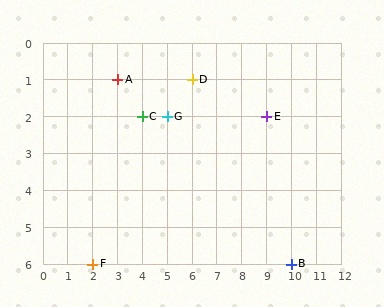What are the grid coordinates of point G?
Point G is at grid coordinates (5, 2).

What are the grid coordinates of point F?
Point F is at grid coordinates (2, 6).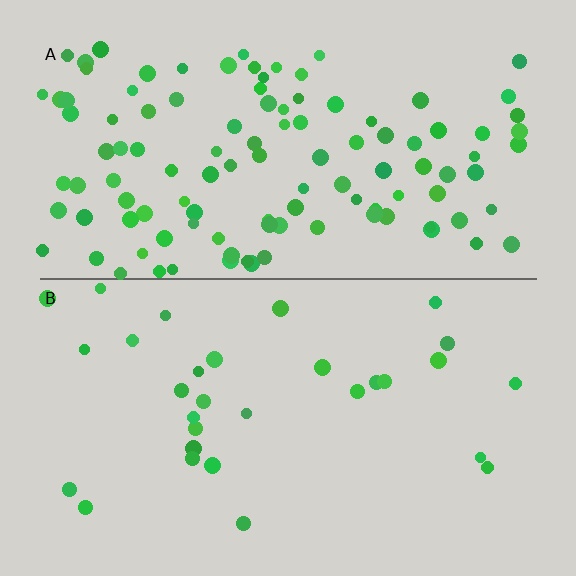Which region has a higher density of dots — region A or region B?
A (the top).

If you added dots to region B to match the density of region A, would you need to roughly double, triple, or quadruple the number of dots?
Approximately quadruple.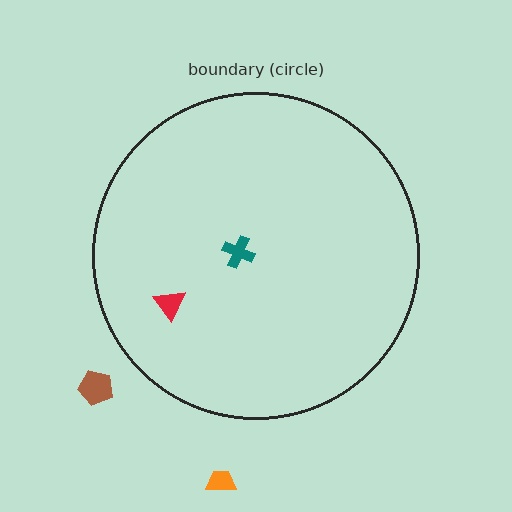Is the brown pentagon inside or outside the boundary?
Outside.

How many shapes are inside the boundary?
2 inside, 2 outside.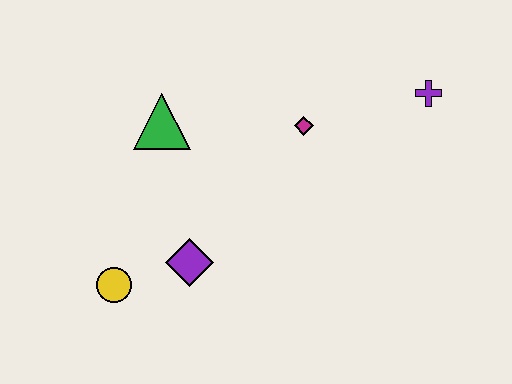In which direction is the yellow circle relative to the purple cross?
The yellow circle is to the left of the purple cross.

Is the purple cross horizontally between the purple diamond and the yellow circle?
No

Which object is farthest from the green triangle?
The purple cross is farthest from the green triangle.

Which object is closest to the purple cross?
The magenta diamond is closest to the purple cross.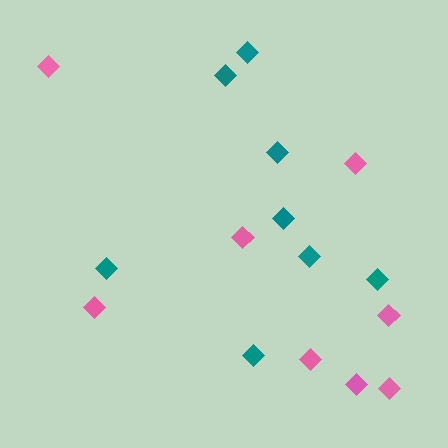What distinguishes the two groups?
There are 2 groups: one group of teal diamonds (8) and one group of pink diamonds (8).